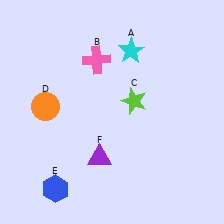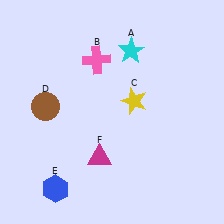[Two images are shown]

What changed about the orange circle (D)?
In Image 1, D is orange. In Image 2, it changed to brown.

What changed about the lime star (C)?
In Image 1, C is lime. In Image 2, it changed to yellow.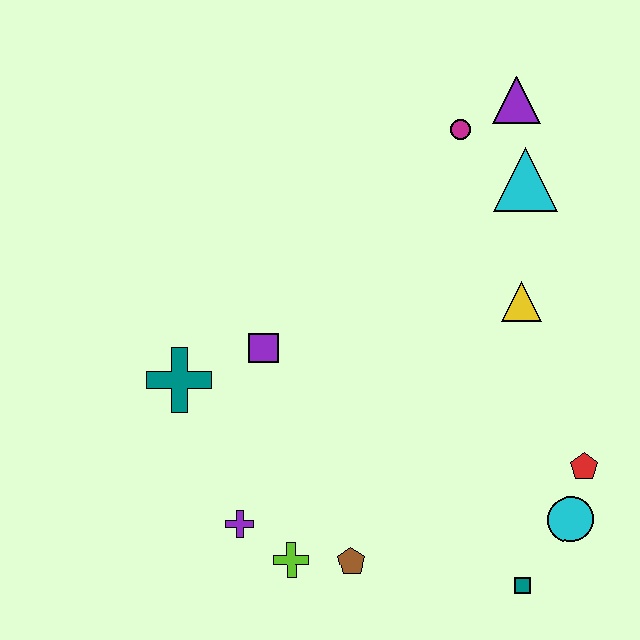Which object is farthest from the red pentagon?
The teal cross is farthest from the red pentagon.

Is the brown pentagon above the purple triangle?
No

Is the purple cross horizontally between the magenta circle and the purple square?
No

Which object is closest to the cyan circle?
The red pentagon is closest to the cyan circle.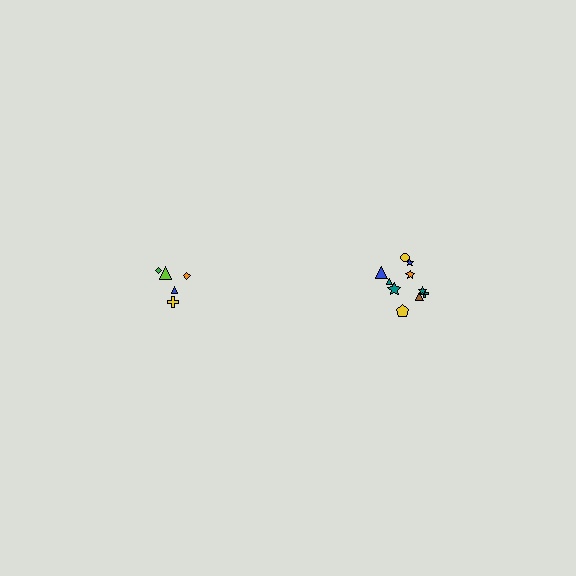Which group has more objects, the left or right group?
The right group.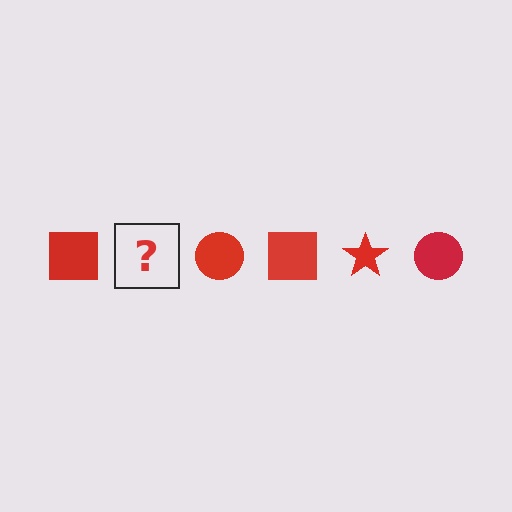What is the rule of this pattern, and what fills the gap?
The rule is that the pattern cycles through square, star, circle shapes in red. The gap should be filled with a red star.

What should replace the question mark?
The question mark should be replaced with a red star.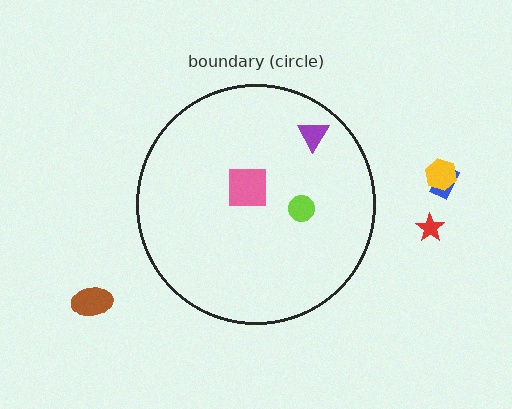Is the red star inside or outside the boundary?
Outside.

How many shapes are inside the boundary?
3 inside, 4 outside.